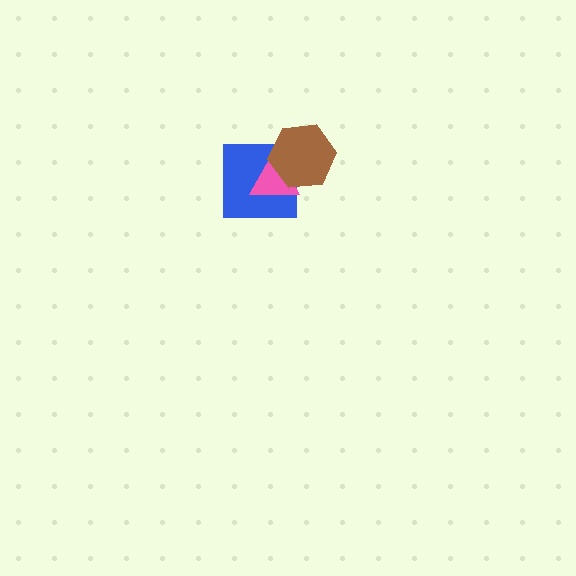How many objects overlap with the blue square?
2 objects overlap with the blue square.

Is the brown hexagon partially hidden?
No, no other shape covers it.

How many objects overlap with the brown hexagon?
2 objects overlap with the brown hexagon.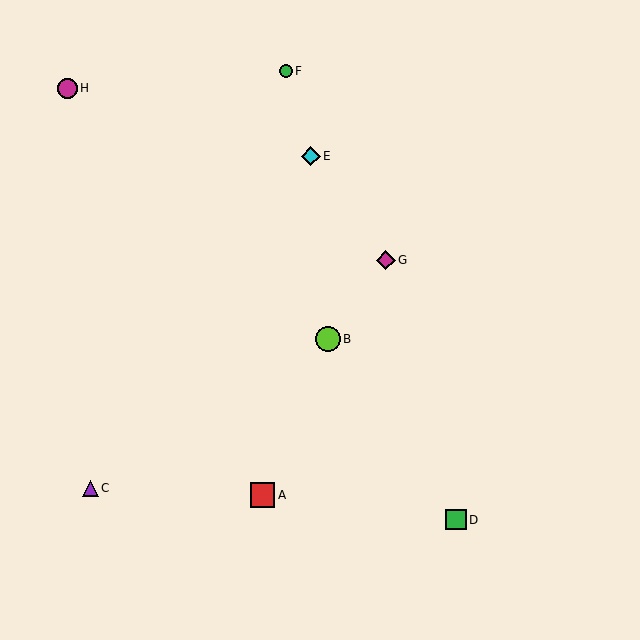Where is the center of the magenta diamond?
The center of the magenta diamond is at (386, 260).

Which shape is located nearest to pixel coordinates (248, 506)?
The red square (labeled A) at (263, 495) is nearest to that location.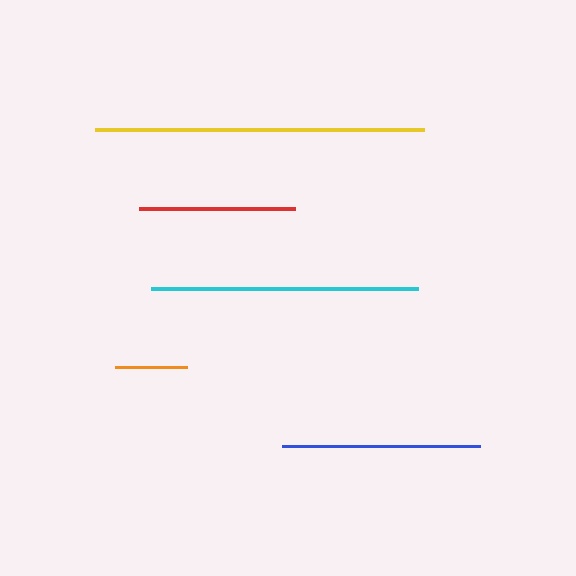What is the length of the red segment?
The red segment is approximately 156 pixels long.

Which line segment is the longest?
The yellow line is the longest at approximately 329 pixels.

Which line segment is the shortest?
The orange line is the shortest at approximately 73 pixels.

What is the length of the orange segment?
The orange segment is approximately 73 pixels long.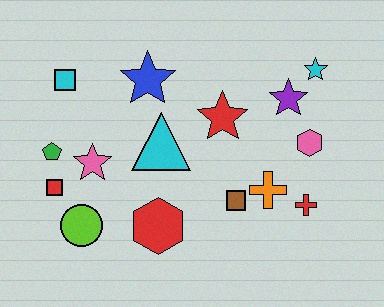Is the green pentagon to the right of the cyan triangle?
No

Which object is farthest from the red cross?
The cyan square is farthest from the red cross.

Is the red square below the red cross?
No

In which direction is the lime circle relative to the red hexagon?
The lime circle is to the left of the red hexagon.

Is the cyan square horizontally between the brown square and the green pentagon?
Yes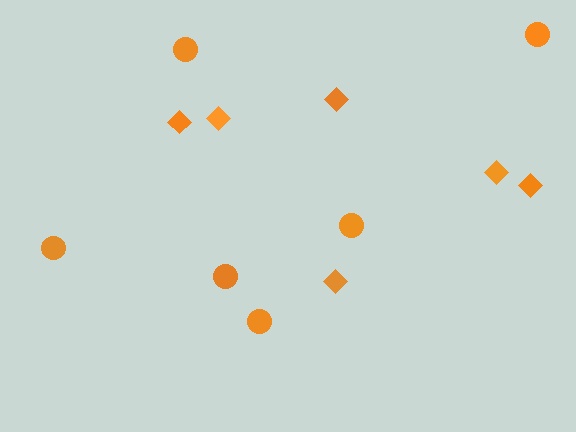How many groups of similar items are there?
There are 2 groups: one group of circles (6) and one group of diamonds (6).